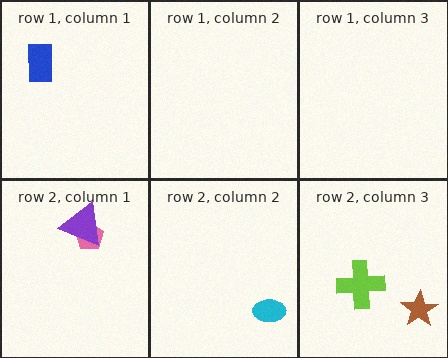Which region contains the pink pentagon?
The row 2, column 1 region.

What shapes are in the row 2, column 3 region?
The lime cross, the brown star.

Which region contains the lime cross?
The row 2, column 3 region.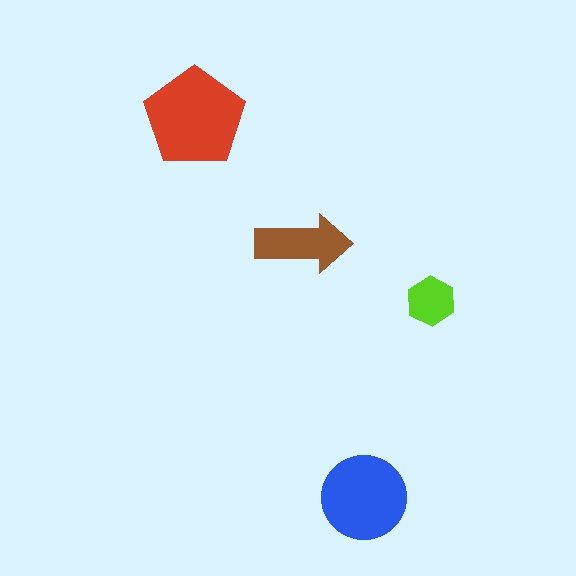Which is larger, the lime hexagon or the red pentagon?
The red pentagon.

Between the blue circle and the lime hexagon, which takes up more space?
The blue circle.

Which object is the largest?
The red pentagon.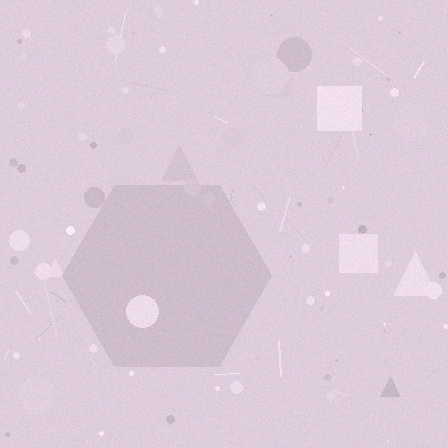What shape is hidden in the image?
A hexagon is hidden in the image.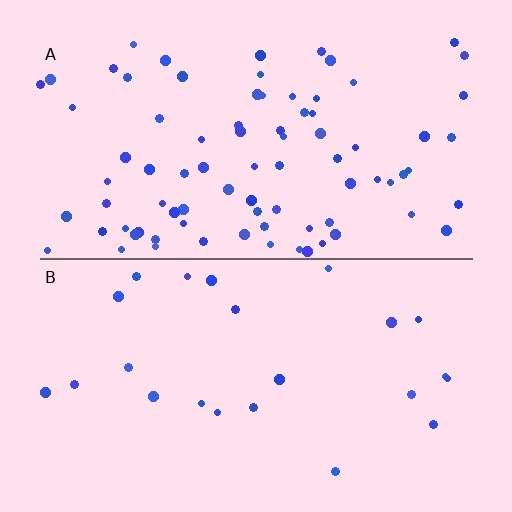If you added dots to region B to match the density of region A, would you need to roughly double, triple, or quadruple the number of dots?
Approximately quadruple.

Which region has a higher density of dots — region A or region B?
A (the top).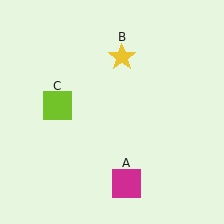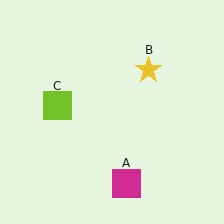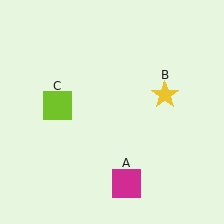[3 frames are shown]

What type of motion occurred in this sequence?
The yellow star (object B) rotated clockwise around the center of the scene.